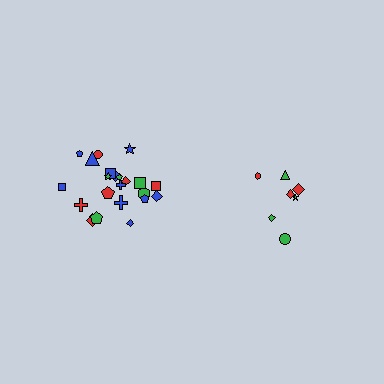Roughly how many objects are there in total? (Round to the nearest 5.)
Roughly 30 objects in total.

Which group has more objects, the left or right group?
The left group.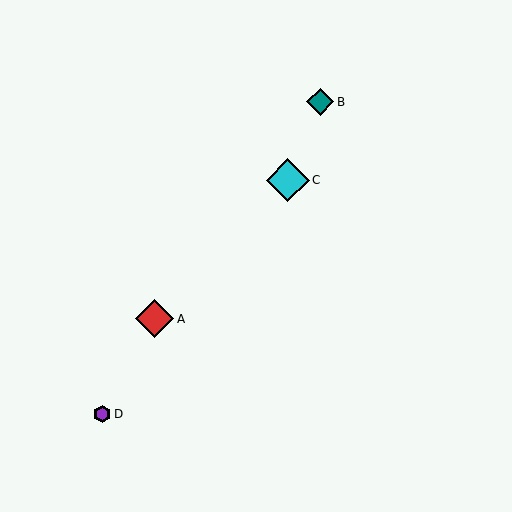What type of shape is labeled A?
Shape A is a red diamond.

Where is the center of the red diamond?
The center of the red diamond is at (155, 319).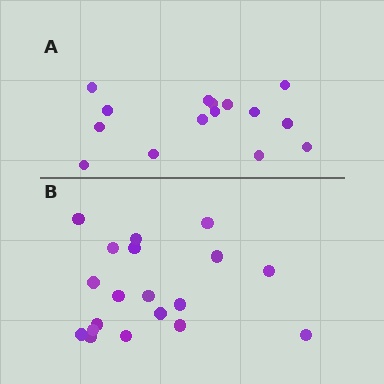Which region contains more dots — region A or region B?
Region B (the bottom region) has more dots.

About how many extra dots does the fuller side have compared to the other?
Region B has about 4 more dots than region A.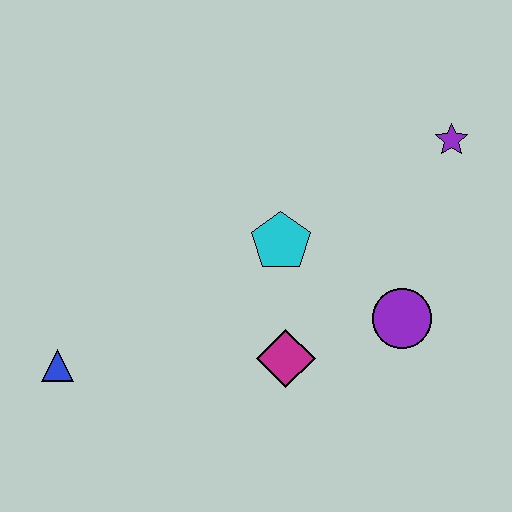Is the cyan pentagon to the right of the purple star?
No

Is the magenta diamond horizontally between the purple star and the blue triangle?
Yes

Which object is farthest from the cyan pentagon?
The blue triangle is farthest from the cyan pentagon.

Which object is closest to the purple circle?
The magenta diamond is closest to the purple circle.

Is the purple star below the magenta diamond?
No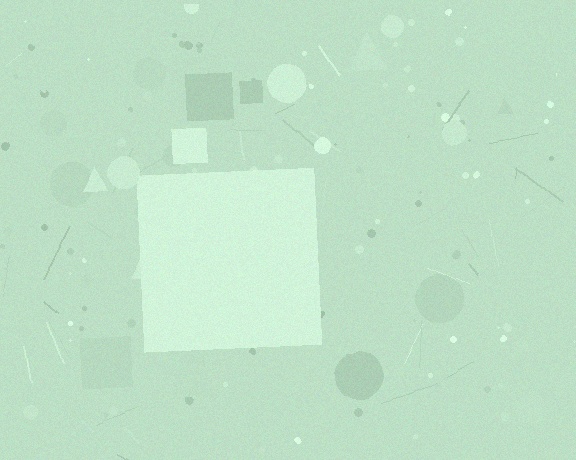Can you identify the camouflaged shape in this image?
The camouflaged shape is a square.